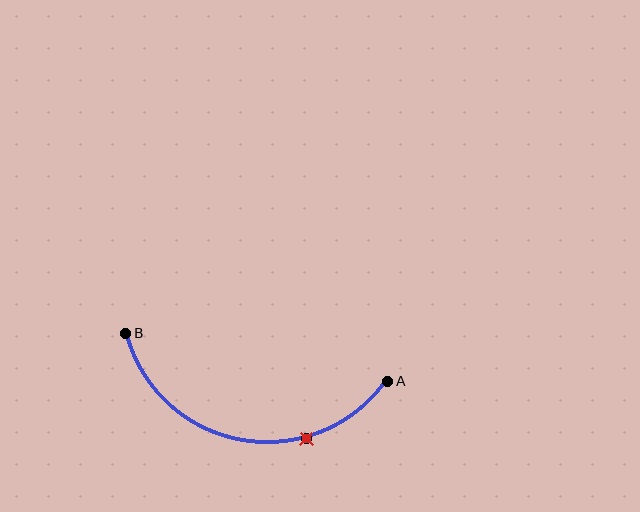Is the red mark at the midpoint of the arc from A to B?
No. The red mark lies on the arc but is closer to endpoint A. The arc midpoint would be at the point on the curve equidistant along the arc from both A and B.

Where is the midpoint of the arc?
The arc midpoint is the point on the curve farthest from the straight line joining A and B. It sits below that line.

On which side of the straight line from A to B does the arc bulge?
The arc bulges below the straight line connecting A and B.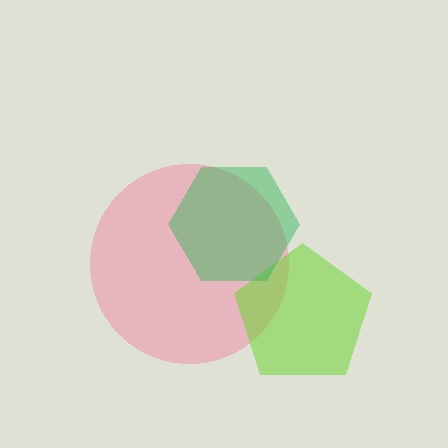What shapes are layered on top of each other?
The layered shapes are: a pink circle, a lime pentagon, a green hexagon.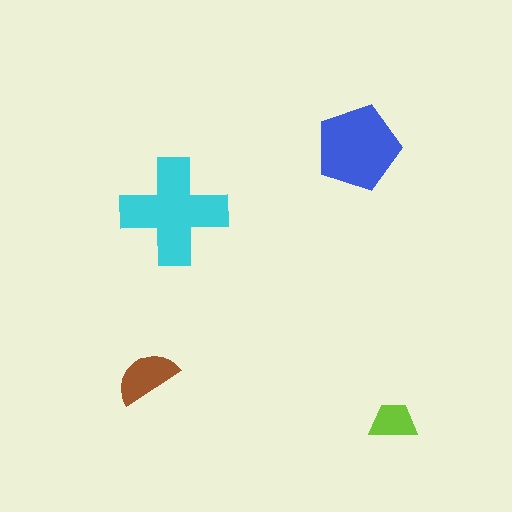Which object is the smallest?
The lime trapezoid.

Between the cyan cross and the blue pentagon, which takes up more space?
The cyan cross.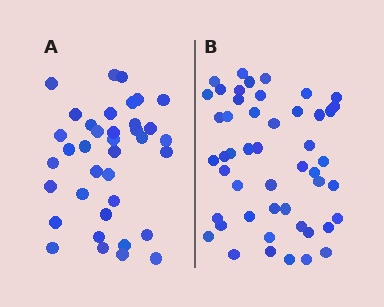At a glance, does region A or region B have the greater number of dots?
Region B (the right region) has more dots.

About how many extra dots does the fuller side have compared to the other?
Region B has roughly 12 or so more dots than region A.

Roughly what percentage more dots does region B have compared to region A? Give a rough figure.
About 30% more.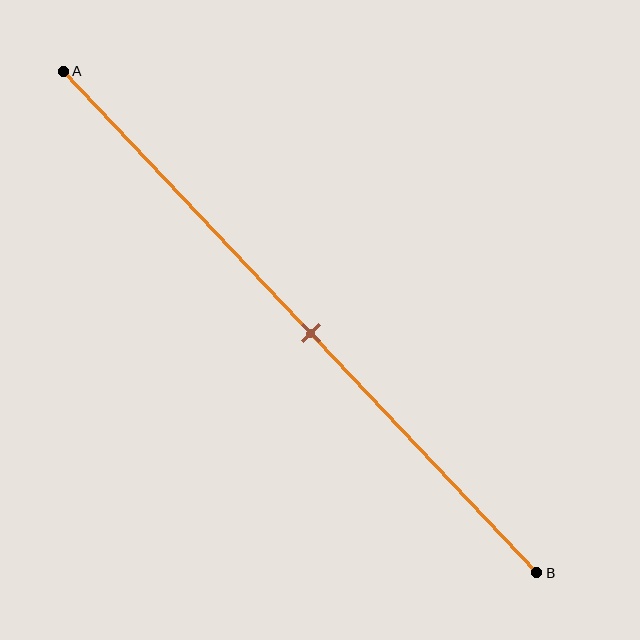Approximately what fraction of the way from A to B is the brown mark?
The brown mark is approximately 50% of the way from A to B.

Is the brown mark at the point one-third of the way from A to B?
No, the mark is at about 50% from A, not at the 33% one-third point.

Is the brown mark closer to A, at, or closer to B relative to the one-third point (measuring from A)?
The brown mark is closer to point B than the one-third point of segment AB.